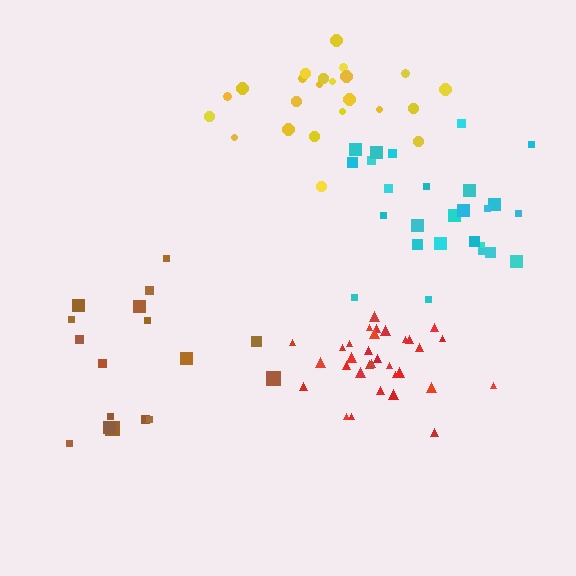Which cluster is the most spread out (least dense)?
Brown.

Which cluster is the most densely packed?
Red.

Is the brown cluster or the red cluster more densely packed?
Red.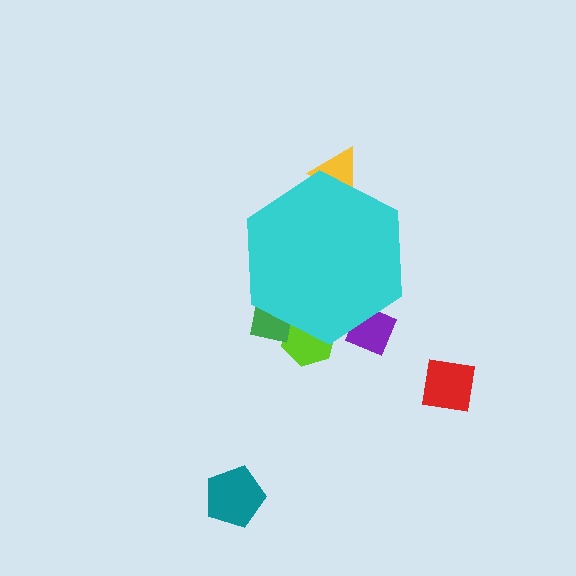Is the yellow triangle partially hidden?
Yes, the yellow triangle is partially hidden behind the cyan hexagon.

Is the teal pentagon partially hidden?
No, the teal pentagon is fully visible.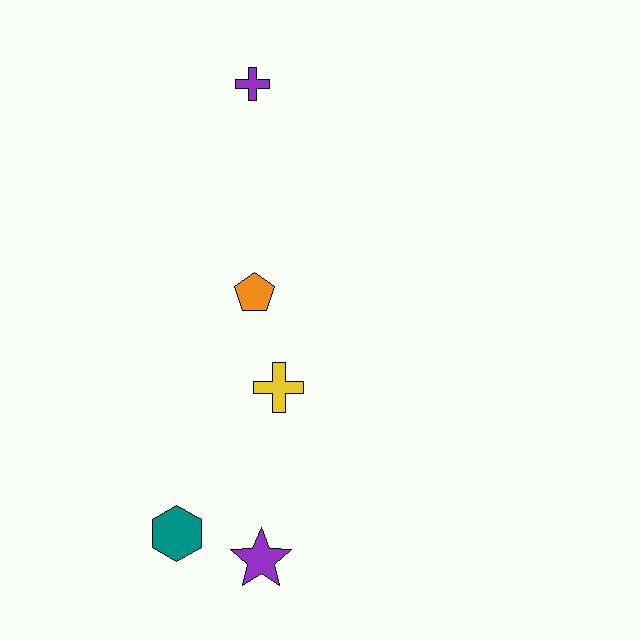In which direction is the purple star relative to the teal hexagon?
The purple star is to the right of the teal hexagon.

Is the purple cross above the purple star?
Yes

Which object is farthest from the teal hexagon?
The purple cross is farthest from the teal hexagon.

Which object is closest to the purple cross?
The orange pentagon is closest to the purple cross.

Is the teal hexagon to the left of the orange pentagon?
Yes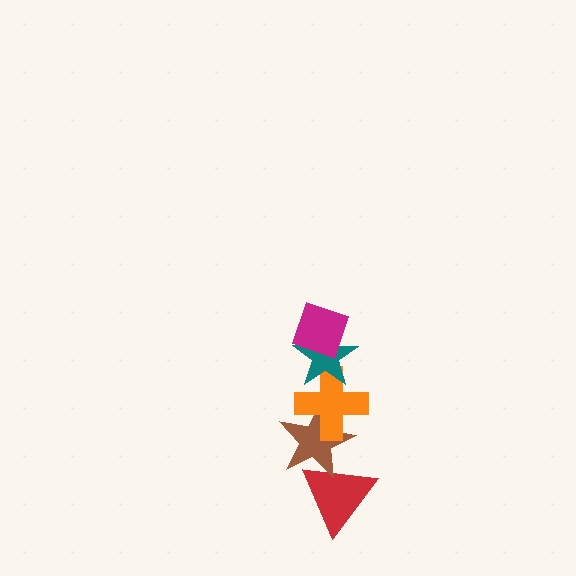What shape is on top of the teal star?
The magenta diamond is on top of the teal star.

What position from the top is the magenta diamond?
The magenta diamond is 1st from the top.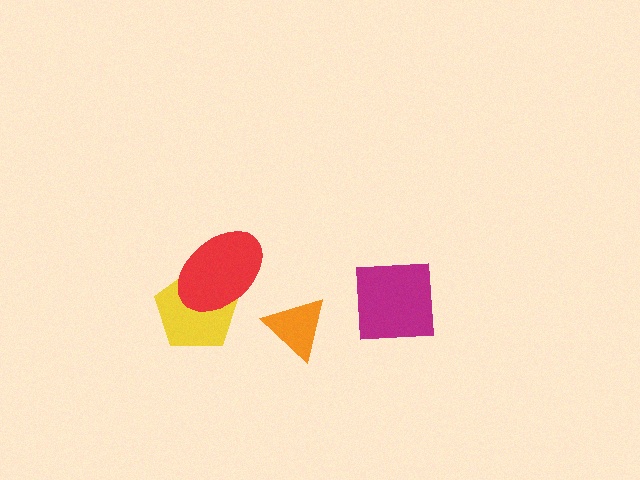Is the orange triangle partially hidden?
No, no other shape covers it.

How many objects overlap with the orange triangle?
0 objects overlap with the orange triangle.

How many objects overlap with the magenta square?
0 objects overlap with the magenta square.